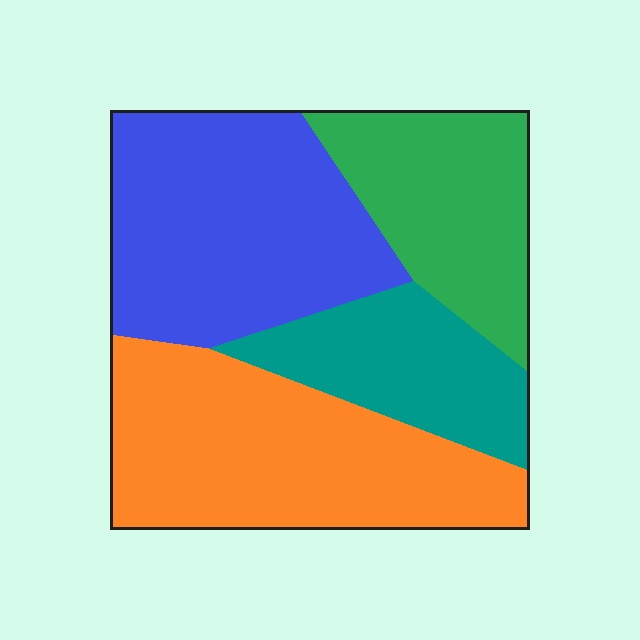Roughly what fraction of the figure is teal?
Teal covers around 15% of the figure.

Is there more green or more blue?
Blue.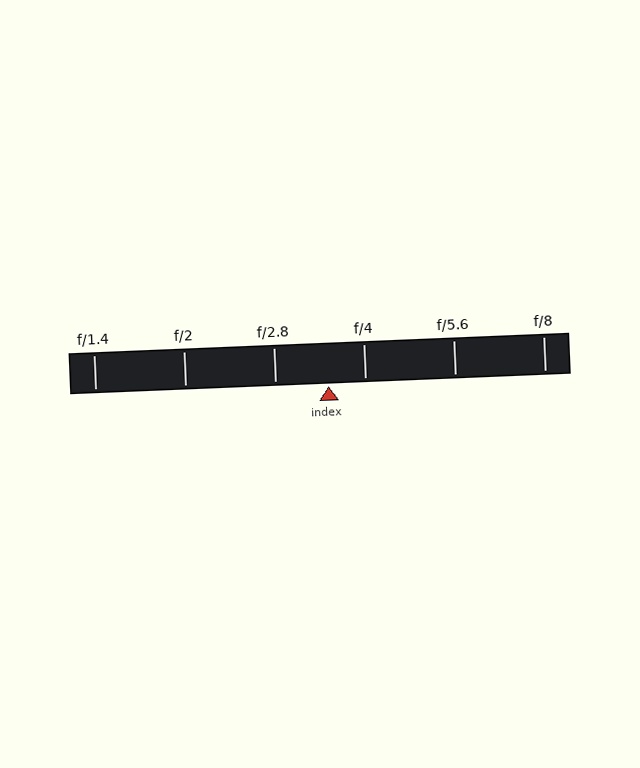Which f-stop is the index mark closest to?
The index mark is closest to f/4.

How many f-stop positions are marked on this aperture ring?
There are 6 f-stop positions marked.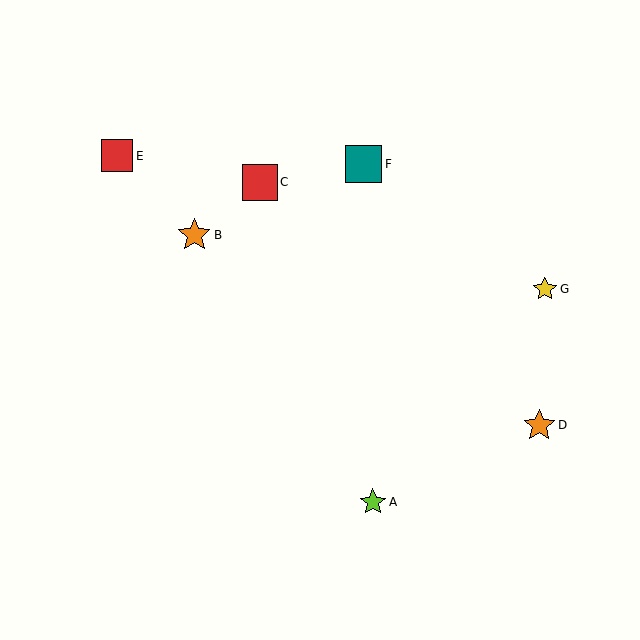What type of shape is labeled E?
Shape E is a red square.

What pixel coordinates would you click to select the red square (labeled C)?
Click at (260, 182) to select the red square C.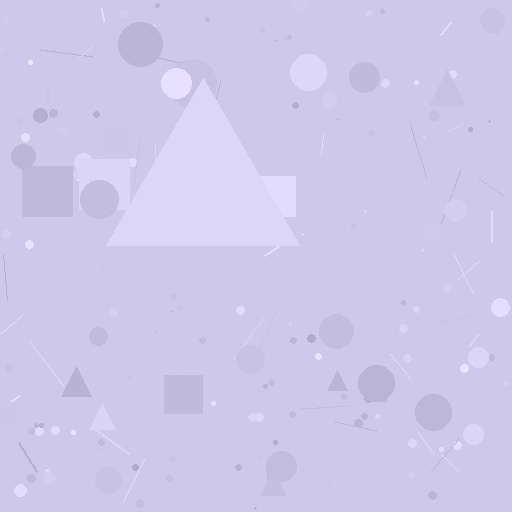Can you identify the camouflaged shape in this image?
The camouflaged shape is a triangle.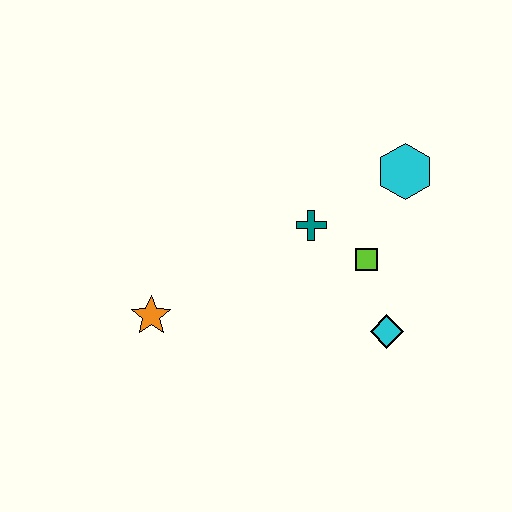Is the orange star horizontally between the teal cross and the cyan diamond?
No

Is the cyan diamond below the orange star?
Yes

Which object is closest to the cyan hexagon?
The lime square is closest to the cyan hexagon.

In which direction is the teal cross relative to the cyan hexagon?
The teal cross is to the left of the cyan hexagon.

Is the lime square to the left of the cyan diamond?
Yes